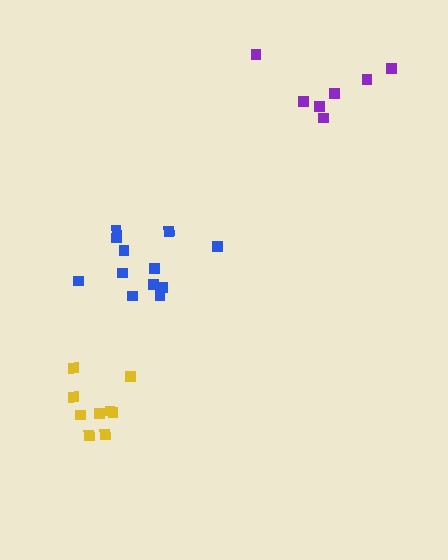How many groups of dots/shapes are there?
There are 3 groups.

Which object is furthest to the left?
The yellow cluster is leftmost.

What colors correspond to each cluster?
The clusters are colored: blue, purple, yellow.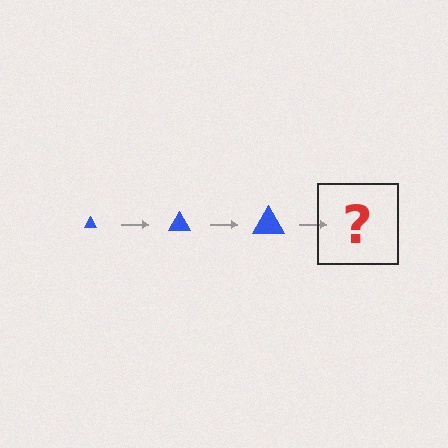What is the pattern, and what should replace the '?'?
The pattern is that the triangle gets progressively larger each step. The '?' should be a blue triangle, larger than the previous one.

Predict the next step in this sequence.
The next step is a blue triangle, larger than the previous one.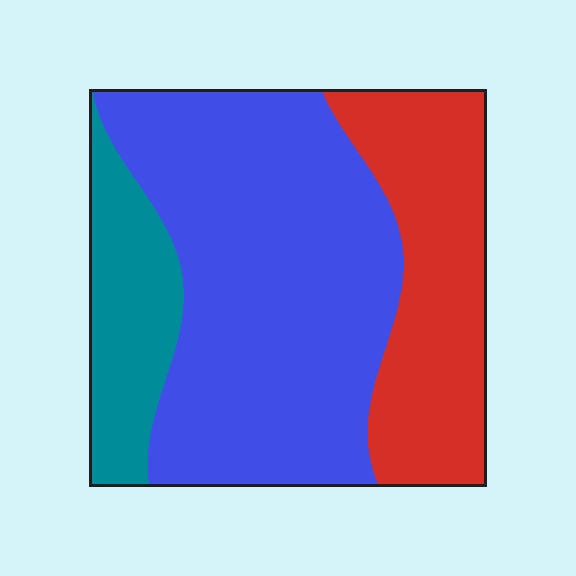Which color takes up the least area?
Teal, at roughly 15%.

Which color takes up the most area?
Blue, at roughly 55%.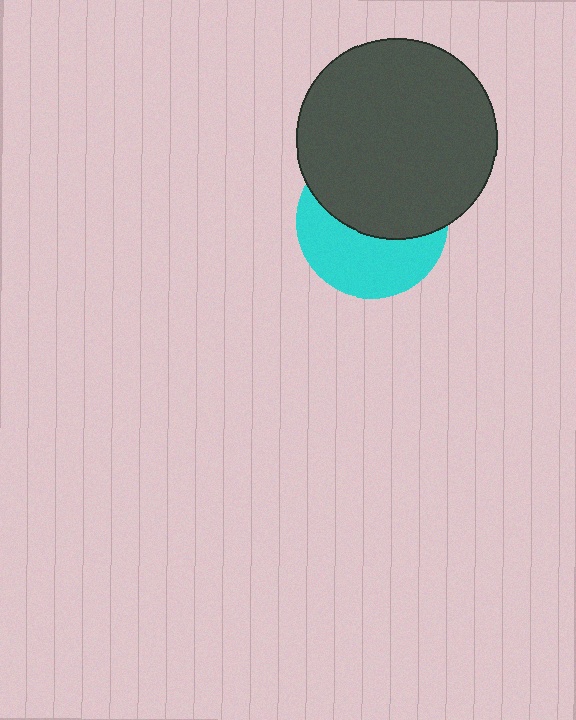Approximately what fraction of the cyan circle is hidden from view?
Roughly 53% of the cyan circle is hidden behind the dark gray circle.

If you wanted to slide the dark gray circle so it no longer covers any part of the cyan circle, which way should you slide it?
Slide it up — that is the most direct way to separate the two shapes.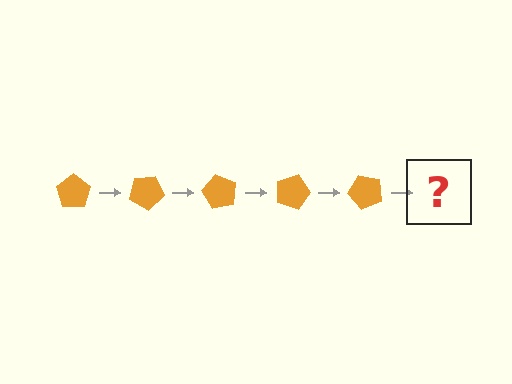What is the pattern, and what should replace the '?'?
The pattern is that the pentagon rotates 30 degrees each step. The '?' should be an orange pentagon rotated 150 degrees.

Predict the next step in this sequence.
The next step is an orange pentagon rotated 150 degrees.